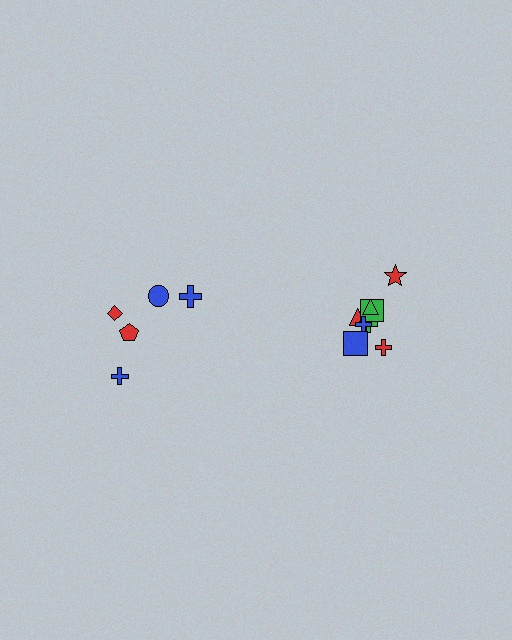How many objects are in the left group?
There are 5 objects.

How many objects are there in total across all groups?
There are 13 objects.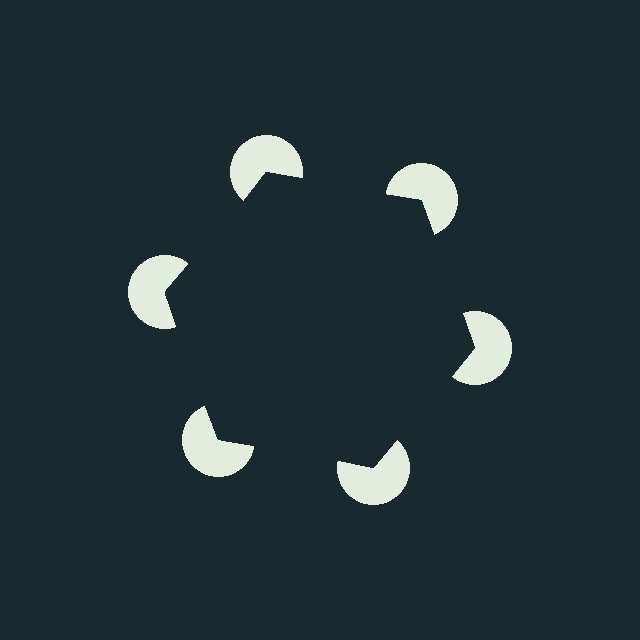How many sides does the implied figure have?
6 sides.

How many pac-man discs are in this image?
There are 6 — one at each vertex of the illusory hexagon.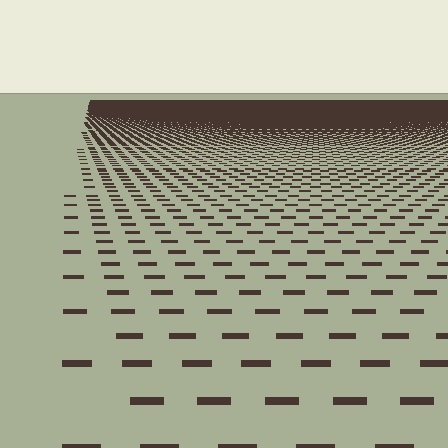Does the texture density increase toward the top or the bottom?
Density increases toward the top.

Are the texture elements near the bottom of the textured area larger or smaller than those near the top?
Larger. Near the bottom, elements are closer to the viewer and appear at a bigger on-screen size.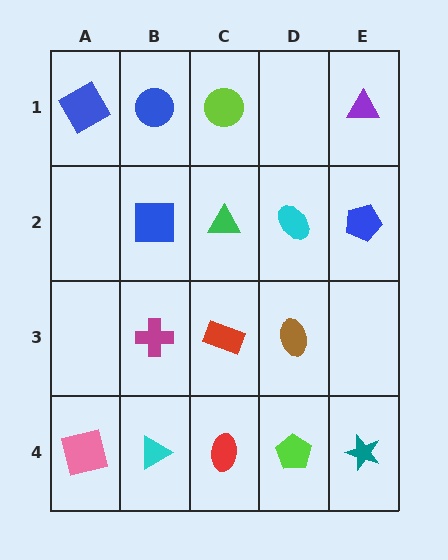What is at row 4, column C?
A red ellipse.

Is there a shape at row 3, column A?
No, that cell is empty.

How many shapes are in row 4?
5 shapes.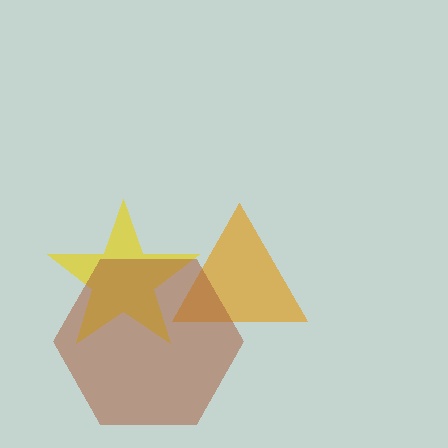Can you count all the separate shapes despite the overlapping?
Yes, there are 3 separate shapes.